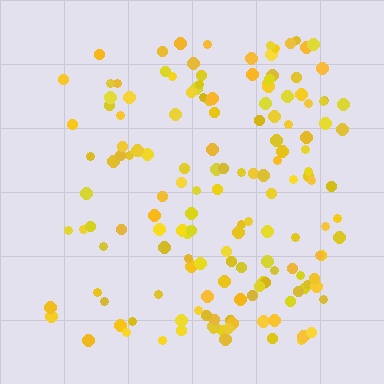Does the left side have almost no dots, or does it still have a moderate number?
Still a moderate number, just noticeably fewer than the right.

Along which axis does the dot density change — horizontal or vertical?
Horizontal.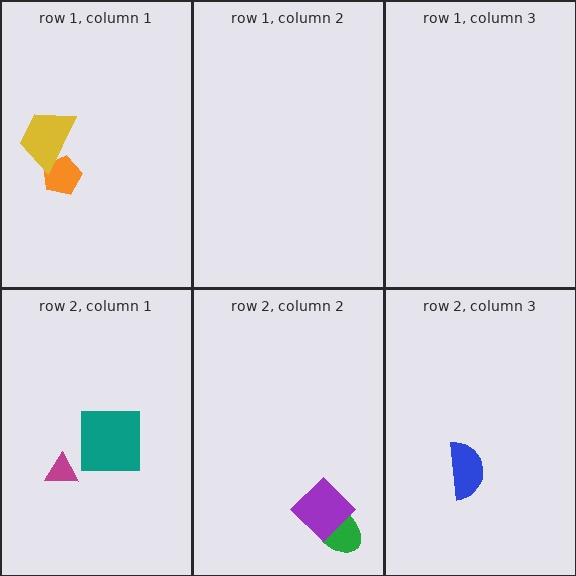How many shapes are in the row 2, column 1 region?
2.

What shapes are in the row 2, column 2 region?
The green ellipse, the purple diamond.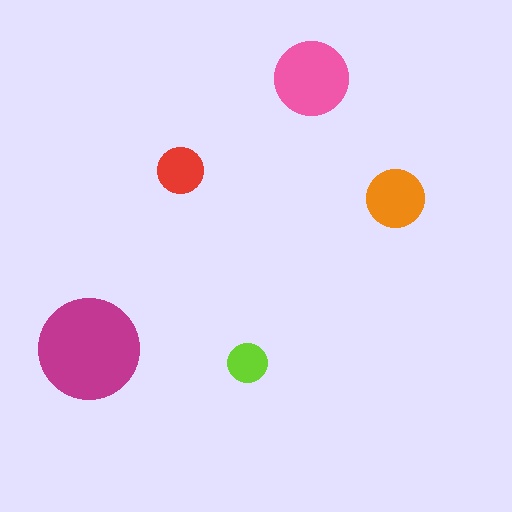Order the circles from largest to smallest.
the magenta one, the pink one, the orange one, the red one, the lime one.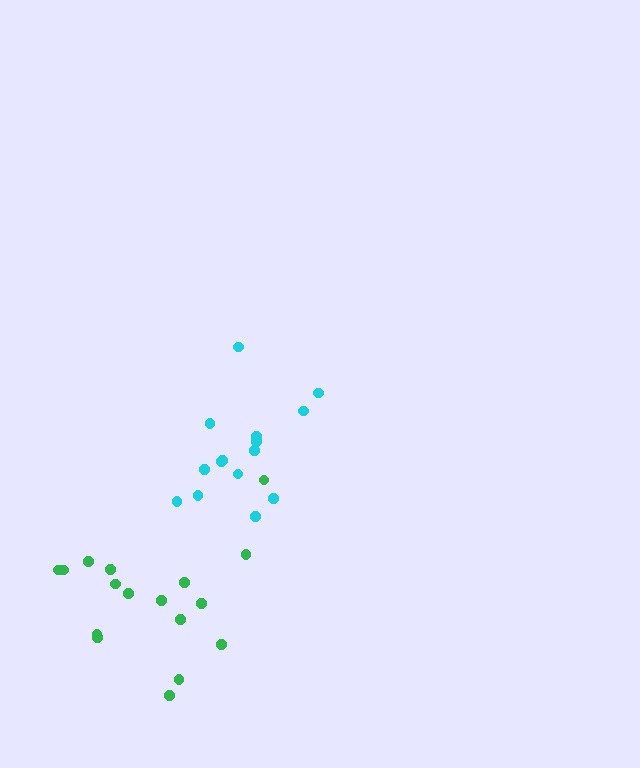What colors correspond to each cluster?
The clusters are colored: cyan, green.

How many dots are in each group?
Group 1: 15 dots, Group 2: 17 dots (32 total).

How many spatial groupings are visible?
There are 2 spatial groupings.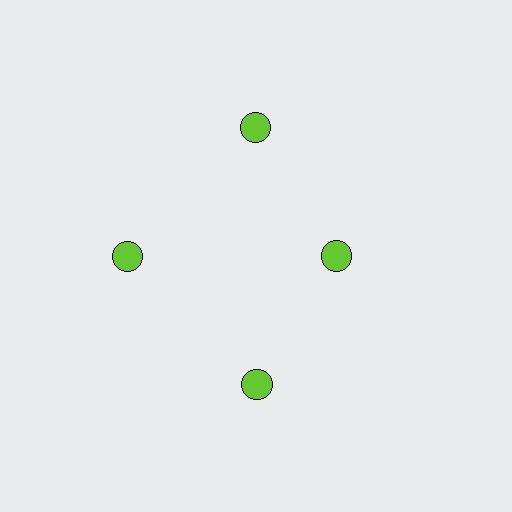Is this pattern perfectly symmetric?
No. The 4 lime circles are arranged in a ring, but one element near the 3 o'clock position is pulled inward toward the center, breaking the 4-fold rotational symmetry.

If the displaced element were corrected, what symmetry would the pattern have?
It would have 4-fold rotational symmetry — the pattern would map onto itself every 90 degrees.